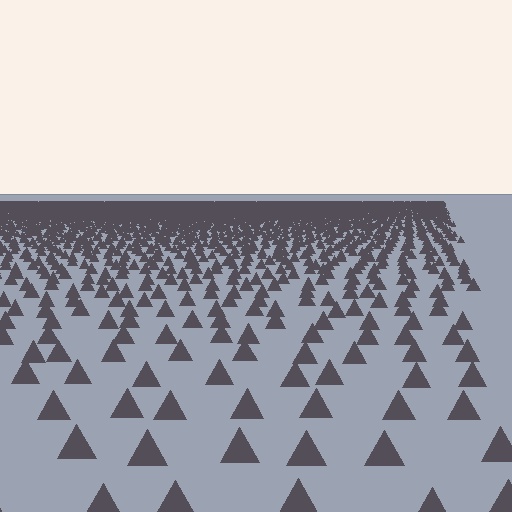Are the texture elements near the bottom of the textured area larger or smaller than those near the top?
Larger. Near the bottom, elements are closer to the viewer and appear at a bigger on-screen size.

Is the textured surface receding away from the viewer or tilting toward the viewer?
The surface is receding away from the viewer. Texture elements get smaller and denser toward the top.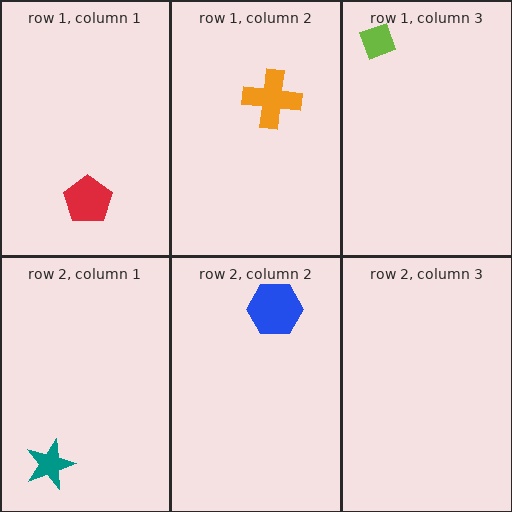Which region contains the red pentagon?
The row 1, column 1 region.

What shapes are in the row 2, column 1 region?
The teal star.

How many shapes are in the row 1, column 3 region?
1.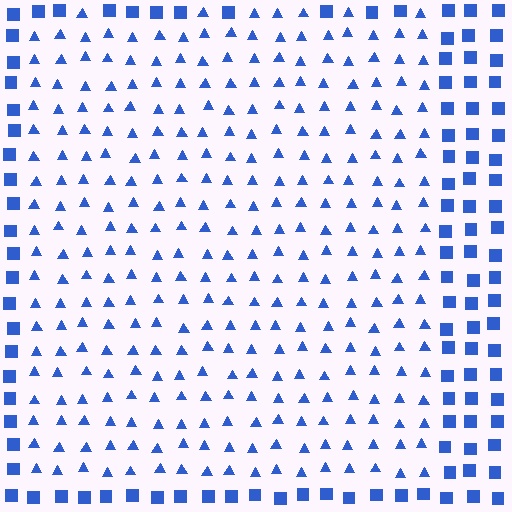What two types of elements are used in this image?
The image uses triangles inside the rectangle region and squares outside it.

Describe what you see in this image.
The image is filled with small blue elements arranged in a uniform grid. A rectangle-shaped region contains triangles, while the surrounding area contains squares. The boundary is defined purely by the change in element shape.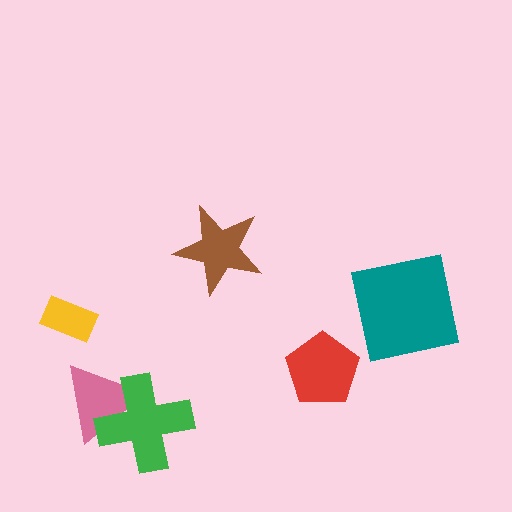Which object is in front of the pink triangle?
The green cross is in front of the pink triangle.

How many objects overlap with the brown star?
0 objects overlap with the brown star.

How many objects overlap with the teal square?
0 objects overlap with the teal square.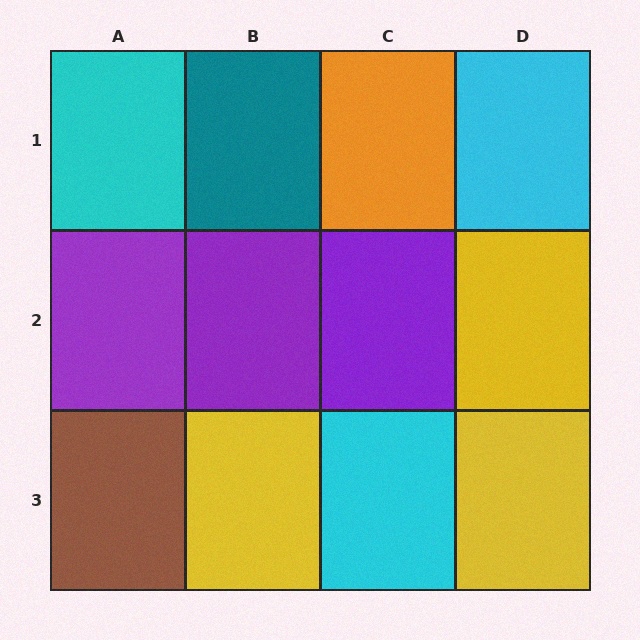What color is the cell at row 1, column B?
Teal.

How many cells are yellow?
3 cells are yellow.